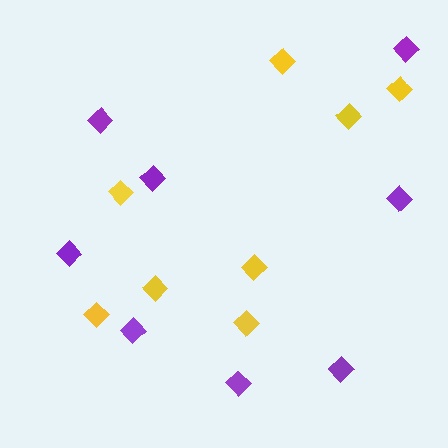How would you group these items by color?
There are 2 groups: one group of yellow diamonds (8) and one group of purple diamonds (8).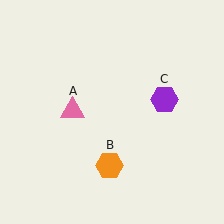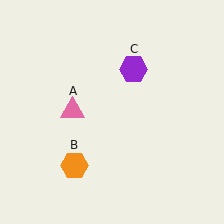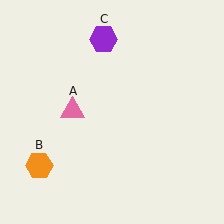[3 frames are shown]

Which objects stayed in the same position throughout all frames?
Pink triangle (object A) remained stationary.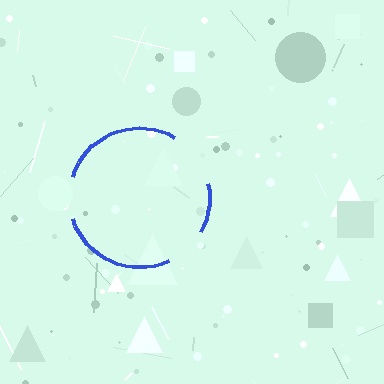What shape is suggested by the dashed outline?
The dashed outline suggests a circle.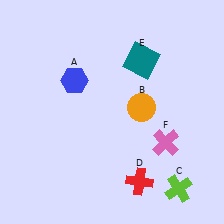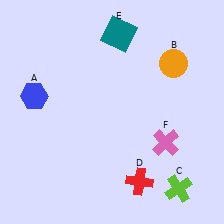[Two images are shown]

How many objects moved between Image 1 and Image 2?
3 objects moved between the two images.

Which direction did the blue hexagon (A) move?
The blue hexagon (A) moved left.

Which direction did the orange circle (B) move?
The orange circle (B) moved up.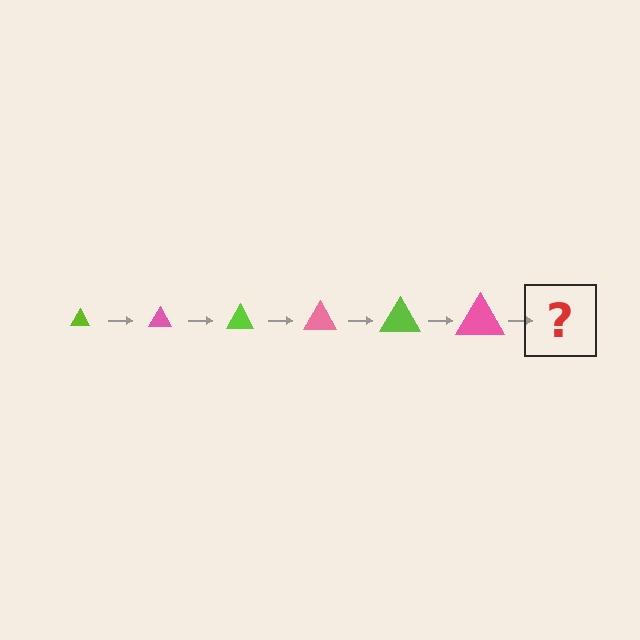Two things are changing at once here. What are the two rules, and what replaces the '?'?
The two rules are that the triangle grows larger each step and the color cycles through lime and pink. The '?' should be a lime triangle, larger than the previous one.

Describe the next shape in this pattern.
It should be a lime triangle, larger than the previous one.